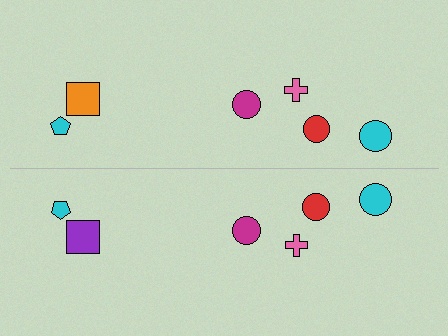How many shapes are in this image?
There are 12 shapes in this image.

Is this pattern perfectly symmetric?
No, the pattern is not perfectly symmetric. The purple square on the bottom side breaks the symmetry — its mirror counterpart is orange.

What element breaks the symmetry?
The purple square on the bottom side breaks the symmetry — its mirror counterpart is orange.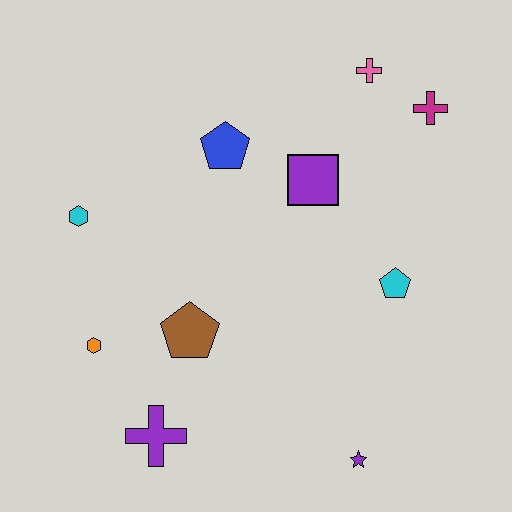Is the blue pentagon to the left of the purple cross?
No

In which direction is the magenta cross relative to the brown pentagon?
The magenta cross is to the right of the brown pentagon.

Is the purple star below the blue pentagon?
Yes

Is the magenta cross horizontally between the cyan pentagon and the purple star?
No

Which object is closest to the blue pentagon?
The purple square is closest to the blue pentagon.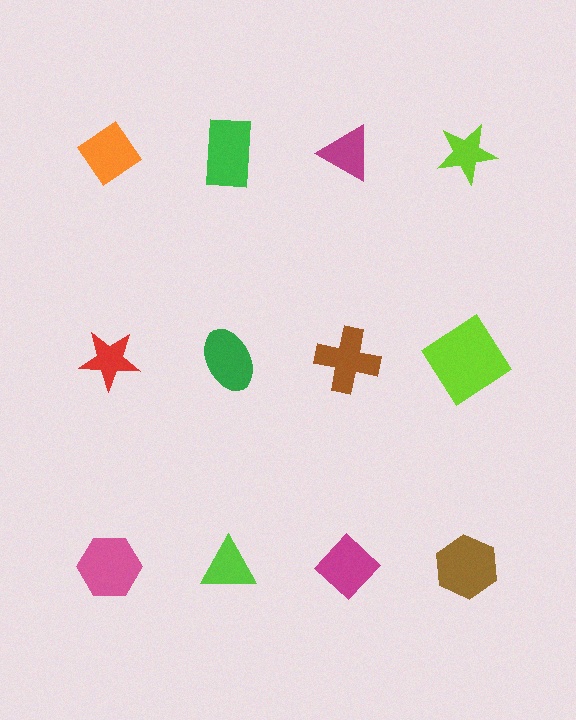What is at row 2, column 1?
A red star.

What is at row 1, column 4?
A lime star.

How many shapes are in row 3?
4 shapes.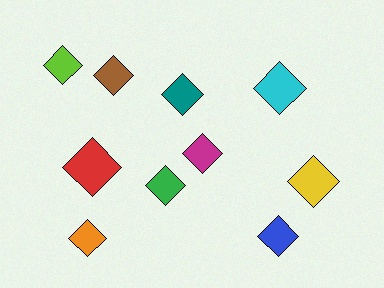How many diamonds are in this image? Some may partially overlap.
There are 10 diamonds.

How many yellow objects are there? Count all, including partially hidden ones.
There is 1 yellow object.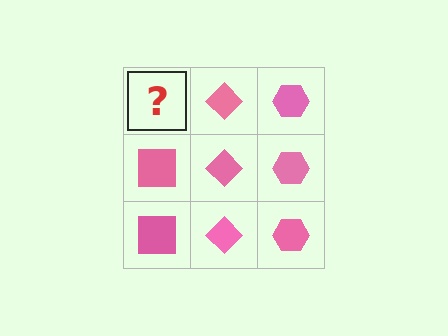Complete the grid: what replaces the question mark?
The question mark should be replaced with a pink square.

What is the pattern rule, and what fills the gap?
The rule is that each column has a consistent shape. The gap should be filled with a pink square.